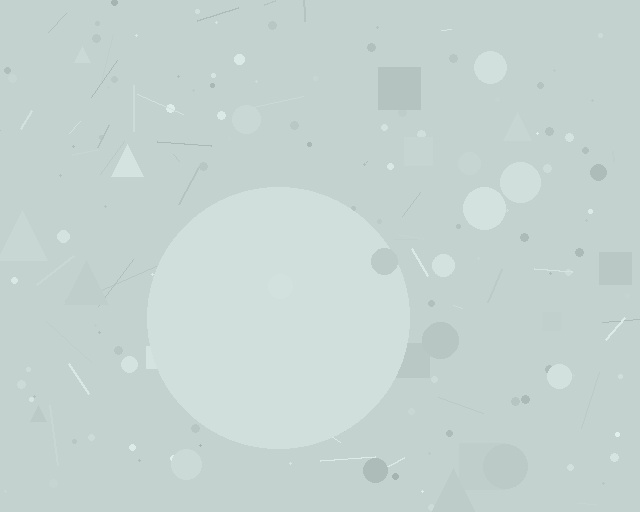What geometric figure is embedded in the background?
A circle is embedded in the background.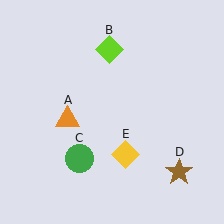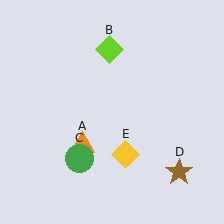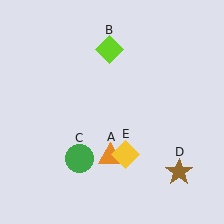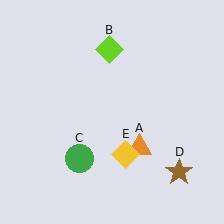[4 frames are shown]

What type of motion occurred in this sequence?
The orange triangle (object A) rotated counterclockwise around the center of the scene.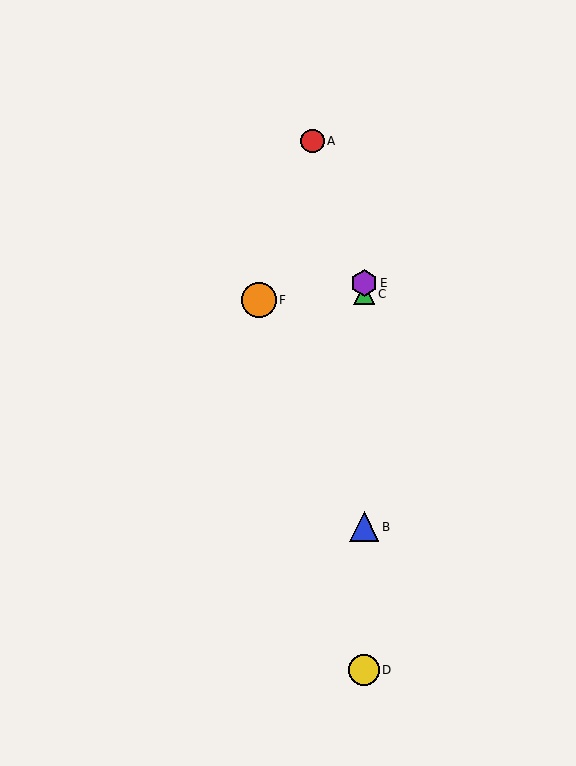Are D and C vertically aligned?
Yes, both are at x≈364.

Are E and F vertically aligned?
No, E is at x≈364 and F is at x≈259.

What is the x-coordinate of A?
Object A is at x≈313.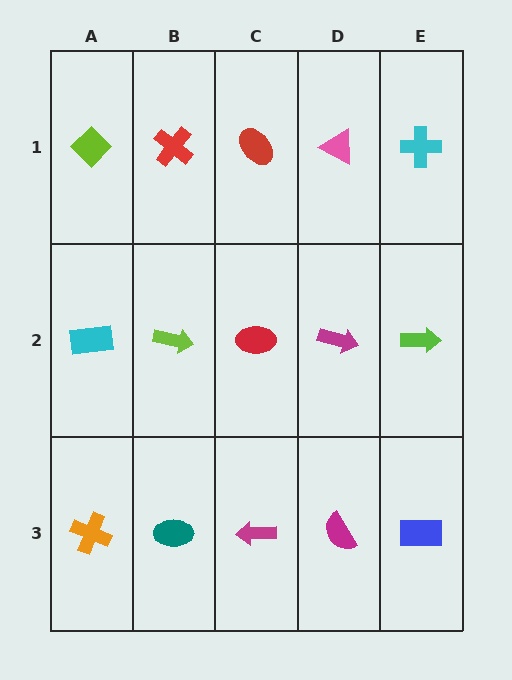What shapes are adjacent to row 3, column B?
A lime arrow (row 2, column B), an orange cross (row 3, column A), a magenta arrow (row 3, column C).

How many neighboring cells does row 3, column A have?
2.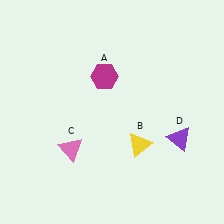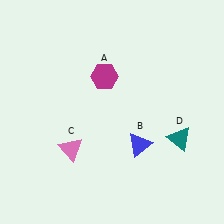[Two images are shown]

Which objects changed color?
B changed from yellow to blue. D changed from purple to teal.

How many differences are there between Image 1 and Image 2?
There are 2 differences between the two images.